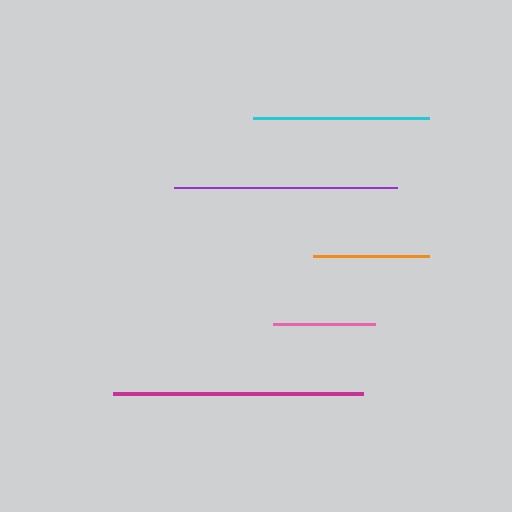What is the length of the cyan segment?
The cyan segment is approximately 176 pixels long.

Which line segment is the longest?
The magenta line is the longest at approximately 250 pixels.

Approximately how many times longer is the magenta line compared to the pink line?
The magenta line is approximately 2.5 times the length of the pink line.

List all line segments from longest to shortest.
From longest to shortest: magenta, purple, cyan, orange, pink.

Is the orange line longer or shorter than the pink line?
The orange line is longer than the pink line.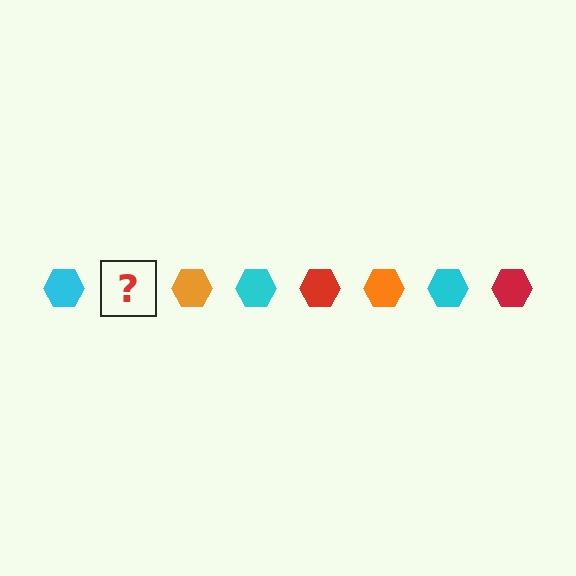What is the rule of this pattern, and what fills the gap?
The rule is that the pattern cycles through cyan, red, orange hexagons. The gap should be filled with a red hexagon.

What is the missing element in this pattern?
The missing element is a red hexagon.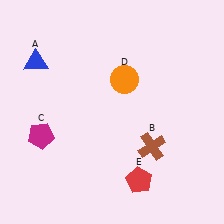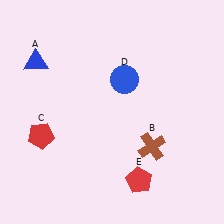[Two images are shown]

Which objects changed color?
C changed from magenta to red. D changed from orange to blue.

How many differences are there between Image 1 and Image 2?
There are 2 differences between the two images.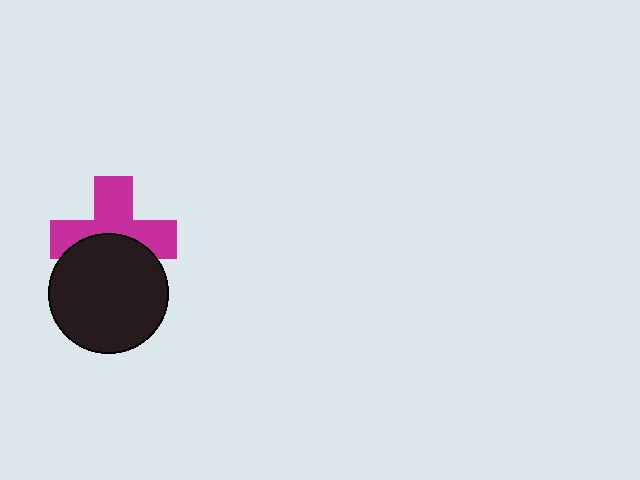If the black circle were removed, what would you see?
You would see the complete magenta cross.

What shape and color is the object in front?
The object in front is a black circle.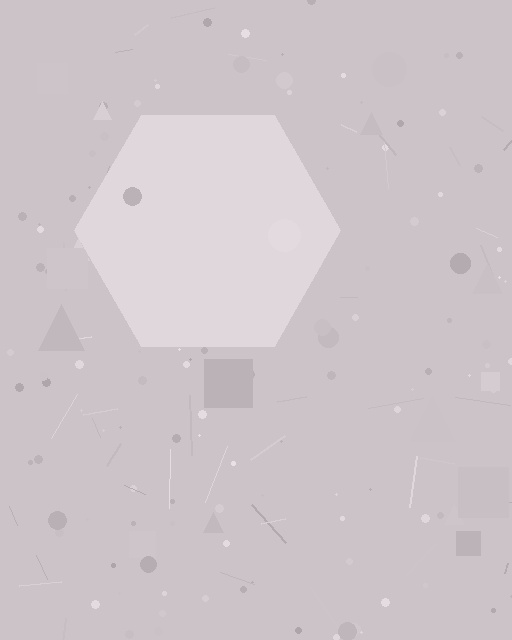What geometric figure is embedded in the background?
A hexagon is embedded in the background.